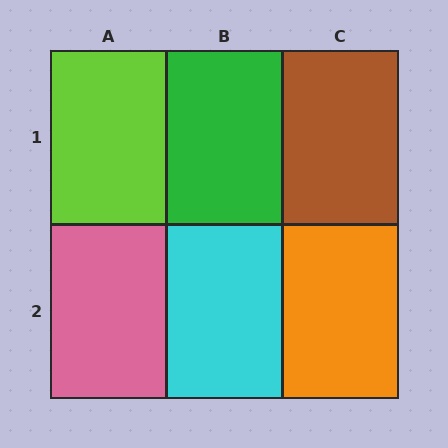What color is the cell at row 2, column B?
Cyan.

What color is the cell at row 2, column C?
Orange.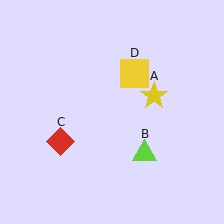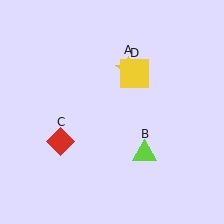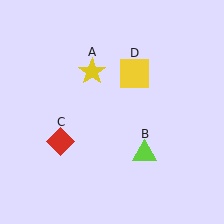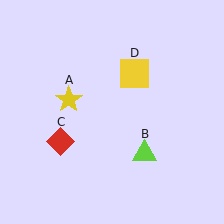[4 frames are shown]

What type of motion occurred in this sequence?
The yellow star (object A) rotated counterclockwise around the center of the scene.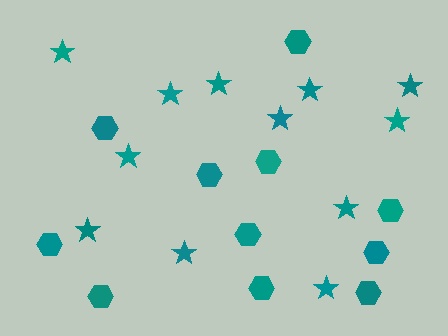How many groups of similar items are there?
There are 2 groups: one group of stars (12) and one group of hexagons (11).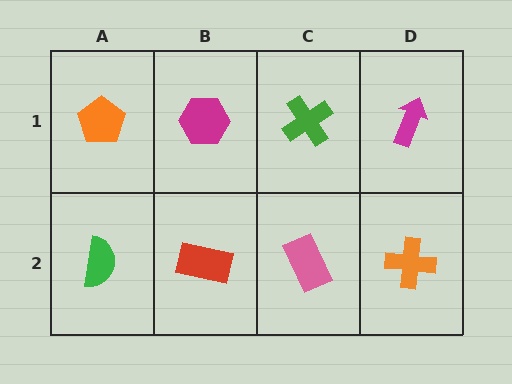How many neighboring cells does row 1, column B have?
3.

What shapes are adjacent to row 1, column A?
A green semicircle (row 2, column A), a magenta hexagon (row 1, column B).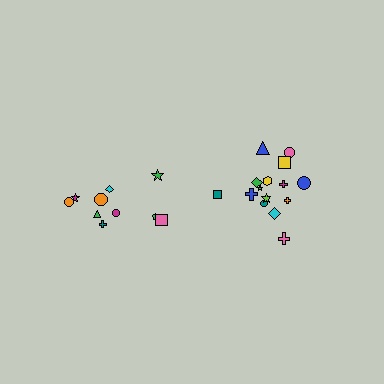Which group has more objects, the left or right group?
The right group.